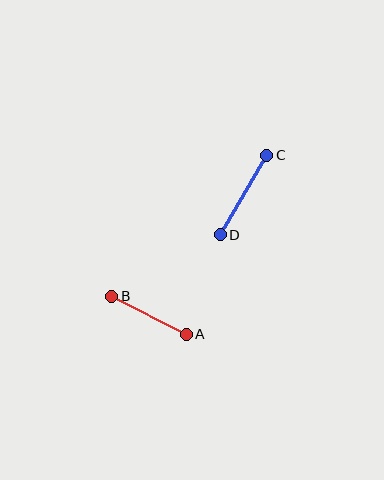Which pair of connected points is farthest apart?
Points C and D are farthest apart.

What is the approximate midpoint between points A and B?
The midpoint is at approximately (149, 315) pixels.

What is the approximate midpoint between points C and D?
The midpoint is at approximately (244, 195) pixels.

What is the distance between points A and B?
The distance is approximately 84 pixels.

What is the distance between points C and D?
The distance is approximately 92 pixels.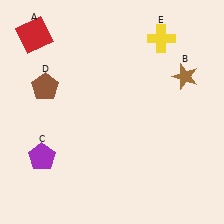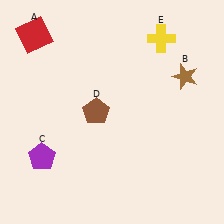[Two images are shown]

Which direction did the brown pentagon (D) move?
The brown pentagon (D) moved right.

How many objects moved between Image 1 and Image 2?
1 object moved between the two images.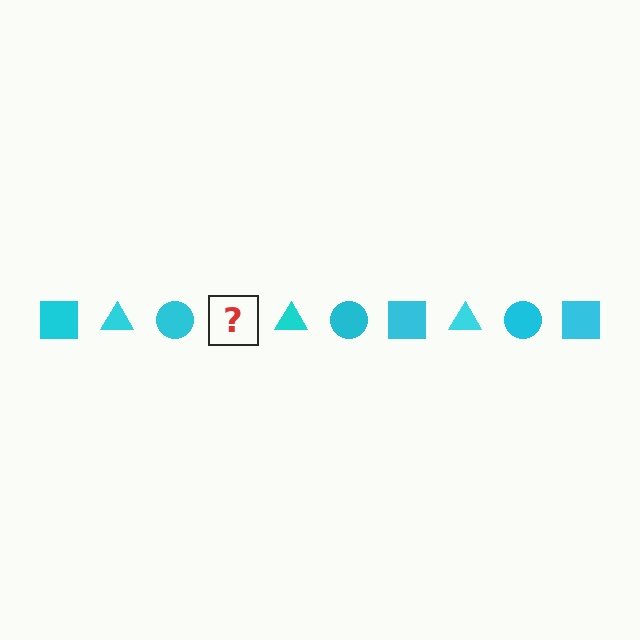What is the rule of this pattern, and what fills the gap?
The rule is that the pattern cycles through square, triangle, circle shapes in cyan. The gap should be filled with a cyan square.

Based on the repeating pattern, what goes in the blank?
The blank should be a cyan square.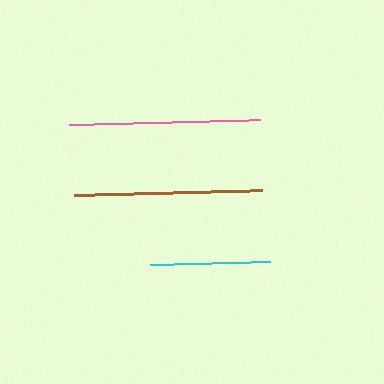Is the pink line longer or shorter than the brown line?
The pink line is longer than the brown line.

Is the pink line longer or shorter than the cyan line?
The pink line is longer than the cyan line.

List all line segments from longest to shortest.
From longest to shortest: pink, brown, cyan.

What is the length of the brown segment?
The brown segment is approximately 188 pixels long.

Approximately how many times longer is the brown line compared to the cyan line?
The brown line is approximately 1.6 times the length of the cyan line.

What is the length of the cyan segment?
The cyan segment is approximately 120 pixels long.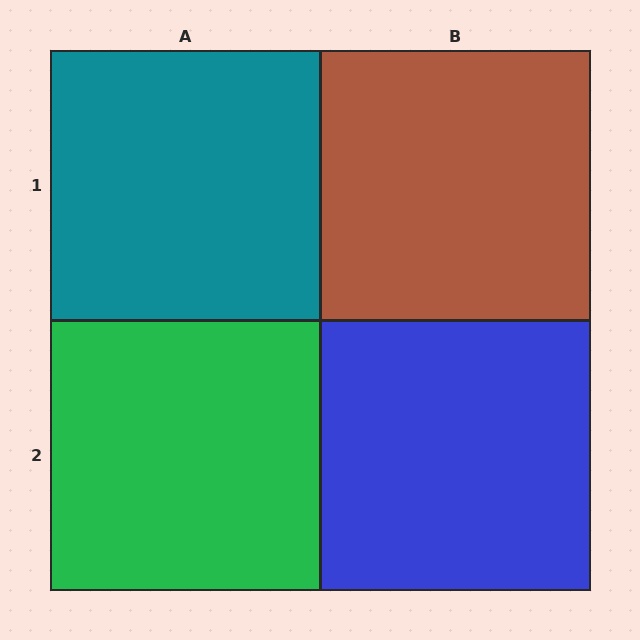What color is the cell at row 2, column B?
Blue.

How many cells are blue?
1 cell is blue.